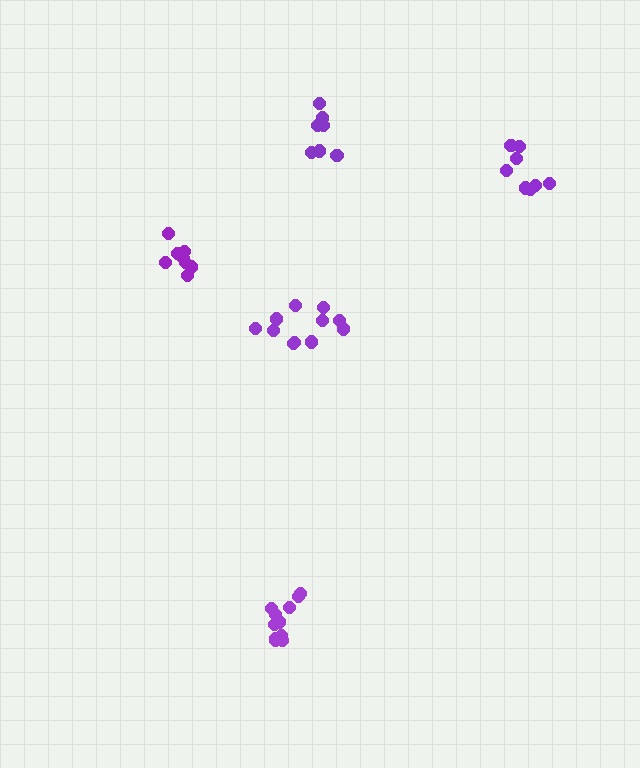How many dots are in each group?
Group 1: 11 dots, Group 2: 8 dots, Group 3: 8 dots, Group 4: 7 dots, Group 5: 11 dots (45 total).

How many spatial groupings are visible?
There are 5 spatial groupings.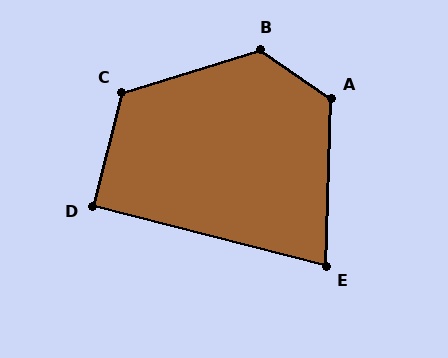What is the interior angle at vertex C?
Approximately 121 degrees (obtuse).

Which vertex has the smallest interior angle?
E, at approximately 78 degrees.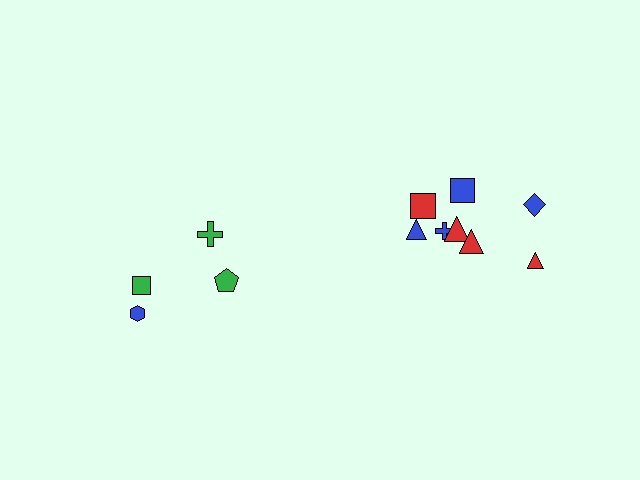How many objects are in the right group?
There are 8 objects.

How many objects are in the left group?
There are 4 objects.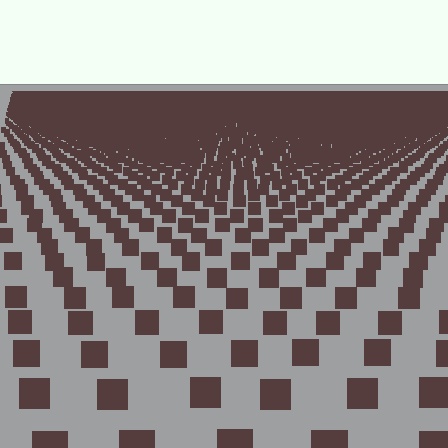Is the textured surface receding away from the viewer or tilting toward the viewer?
The surface is receding away from the viewer. Texture elements get smaller and denser toward the top.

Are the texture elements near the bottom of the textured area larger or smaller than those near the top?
Larger. Near the bottom, elements are closer to the viewer and appear at a bigger on-screen size.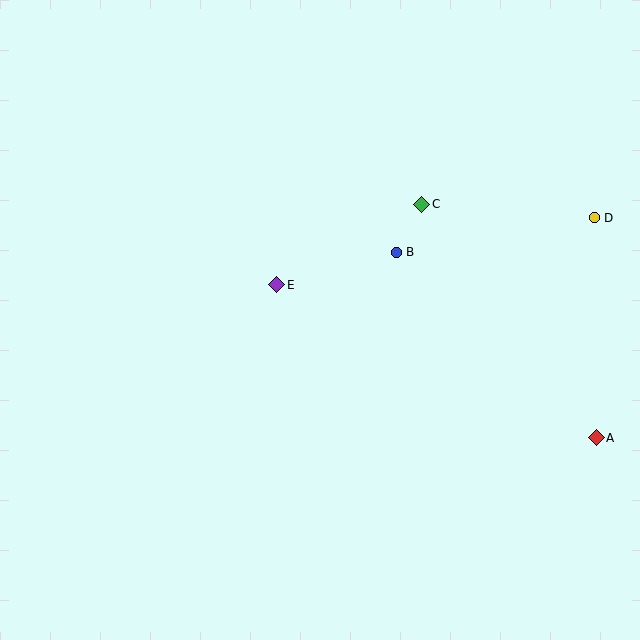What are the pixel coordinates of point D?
Point D is at (594, 218).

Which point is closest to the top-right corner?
Point D is closest to the top-right corner.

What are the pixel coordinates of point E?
Point E is at (277, 285).